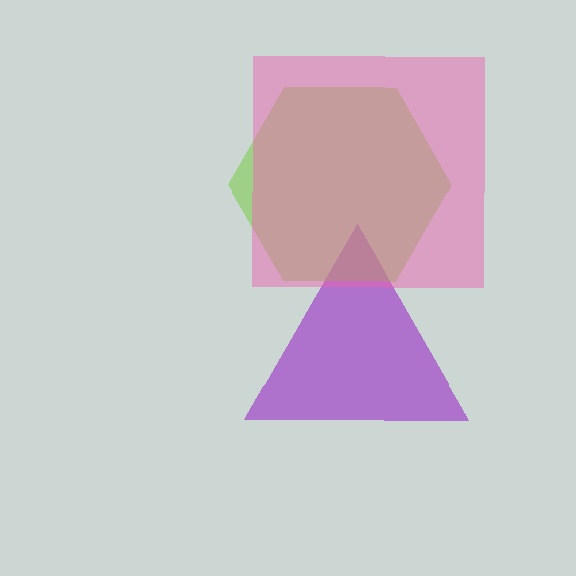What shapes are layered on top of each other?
The layered shapes are: a purple triangle, a lime hexagon, a pink square.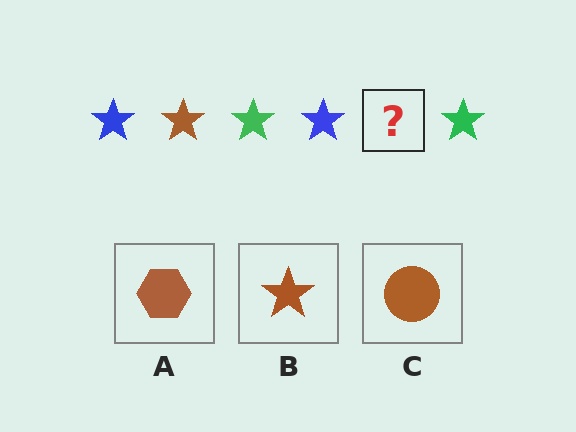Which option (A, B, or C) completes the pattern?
B.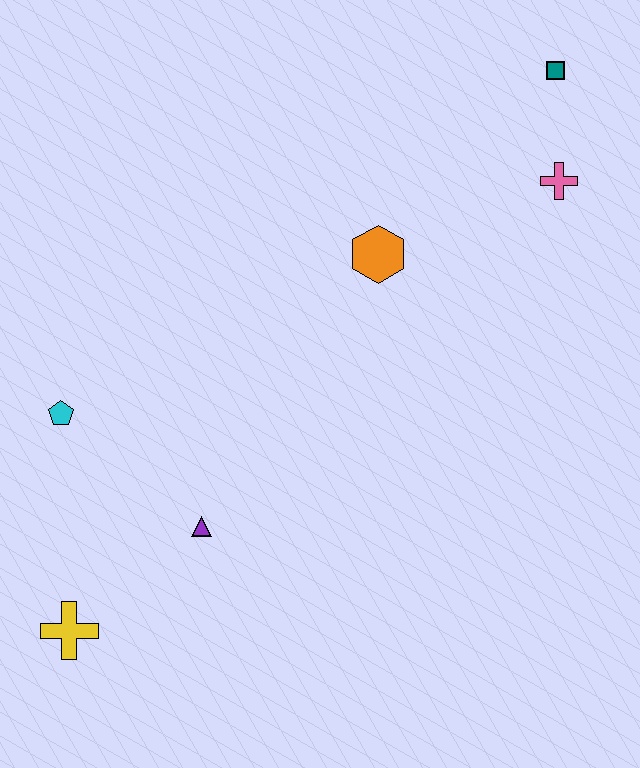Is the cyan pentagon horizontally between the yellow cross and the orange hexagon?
No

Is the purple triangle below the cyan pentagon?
Yes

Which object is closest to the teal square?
The pink cross is closest to the teal square.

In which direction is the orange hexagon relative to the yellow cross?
The orange hexagon is above the yellow cross.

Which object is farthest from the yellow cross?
The teal square is farthest from the yellow cross.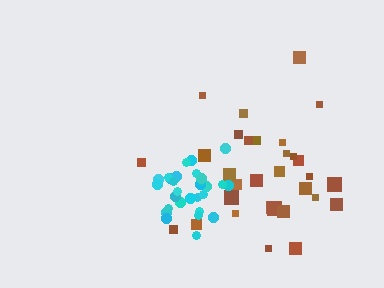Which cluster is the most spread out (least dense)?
Brown.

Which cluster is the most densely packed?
Cyan.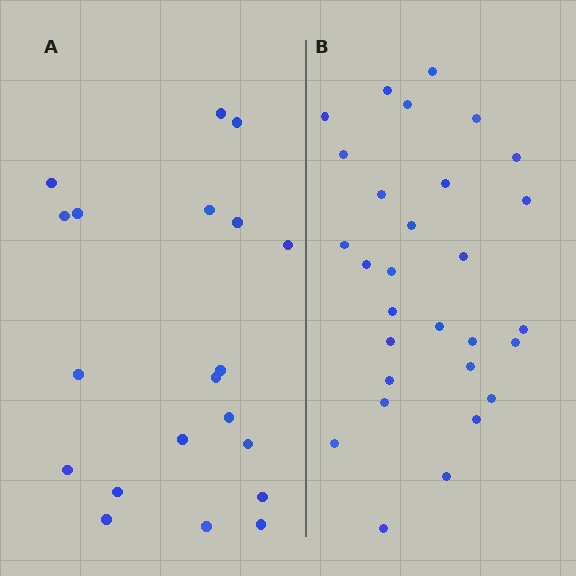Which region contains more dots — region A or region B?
Region B (the right region) has more dots.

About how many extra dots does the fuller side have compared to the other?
Region B has roughly 8 or so more dots than region A.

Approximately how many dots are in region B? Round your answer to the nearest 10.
About 30 dots. (The exact count is 29, which rounds to 30.)